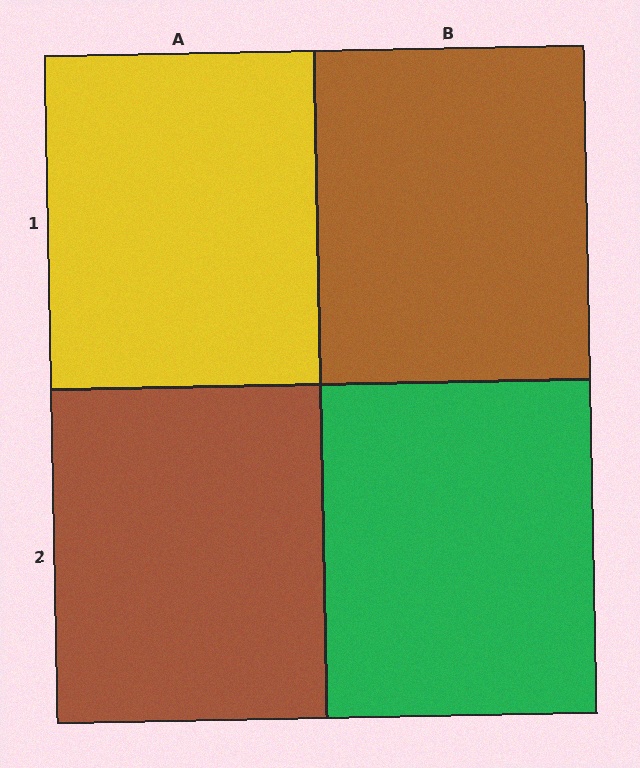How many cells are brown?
2 cells are brown.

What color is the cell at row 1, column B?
Brown.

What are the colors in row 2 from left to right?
Brown, green.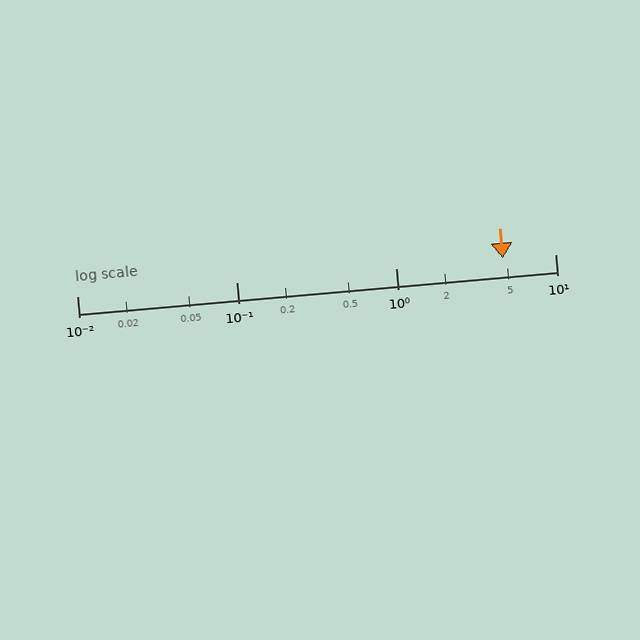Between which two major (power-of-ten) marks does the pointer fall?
The pointer is between 1 and 10.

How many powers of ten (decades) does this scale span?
The scale spans 3 decades, from 0.01 to 10.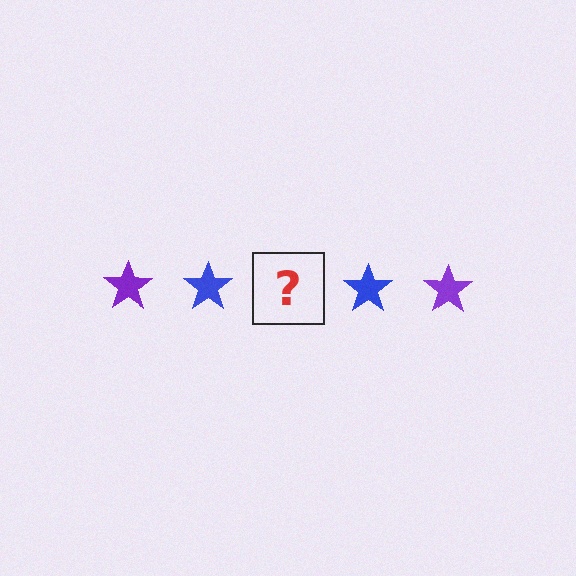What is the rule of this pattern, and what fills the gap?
The rule is that the pattern cycles through purple, blue stars. The gap should be filled with a purple star.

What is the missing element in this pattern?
The missing element is a purple star.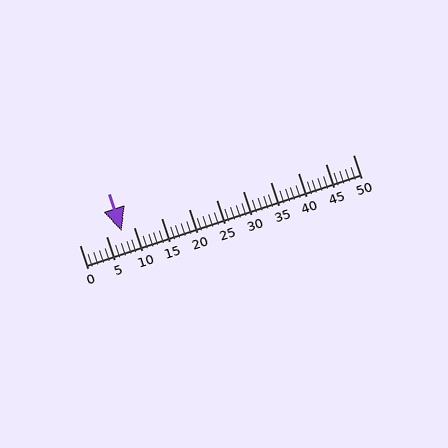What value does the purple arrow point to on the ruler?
The purple arrow points to approximately 8.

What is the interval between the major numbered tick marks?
The major tick marks are spaced 5 units apart.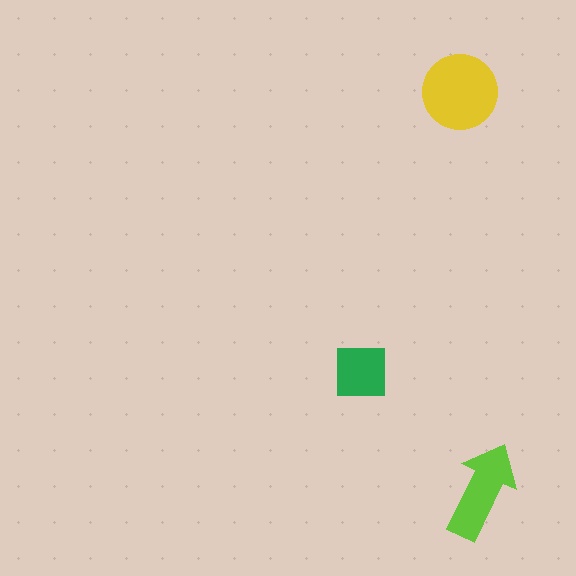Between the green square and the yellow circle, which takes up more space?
The yellow circle.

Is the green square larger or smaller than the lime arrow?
Smaller.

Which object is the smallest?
The green square.